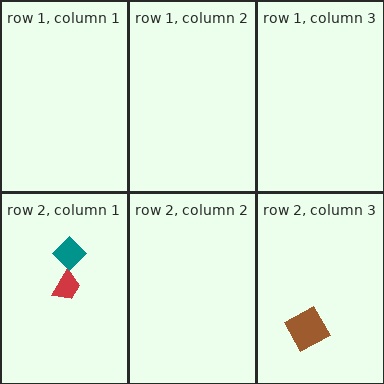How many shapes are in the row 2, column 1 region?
2.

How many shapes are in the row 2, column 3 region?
1.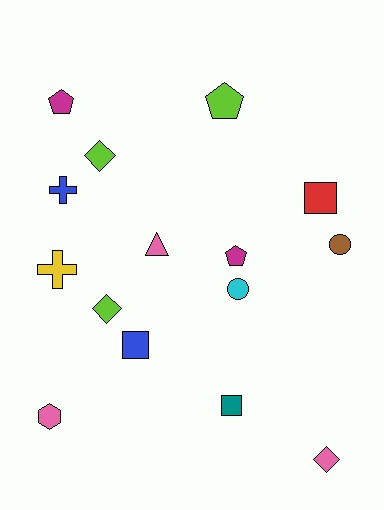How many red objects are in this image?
There is 1 red object.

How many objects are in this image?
There are 15 objects.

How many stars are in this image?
There are no stars.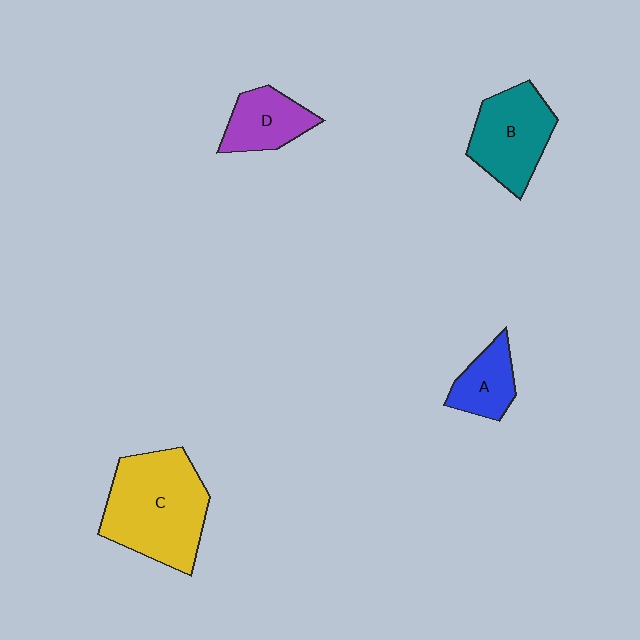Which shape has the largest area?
Shape C (yellow).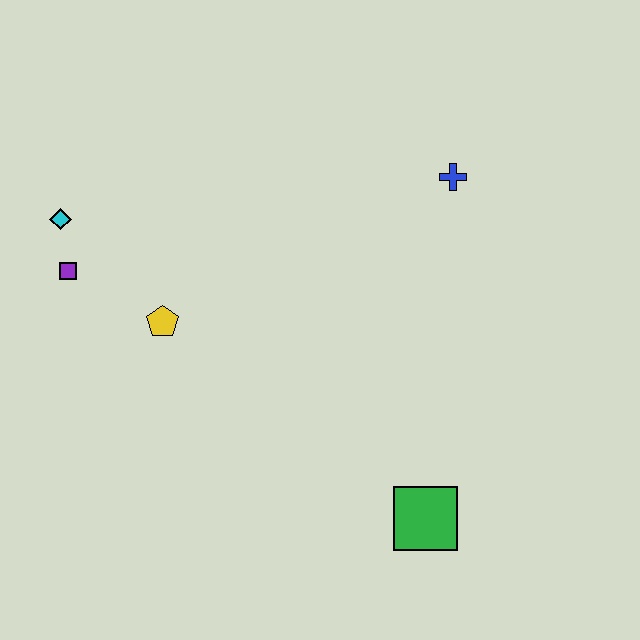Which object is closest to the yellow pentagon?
The purple square is closest to the yellow pentagon.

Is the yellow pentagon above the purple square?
No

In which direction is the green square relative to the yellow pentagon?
The green square is to the right of the yellow pentagon.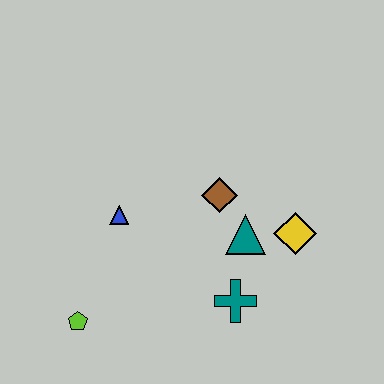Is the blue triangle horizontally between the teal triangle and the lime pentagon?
Yes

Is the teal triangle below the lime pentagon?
No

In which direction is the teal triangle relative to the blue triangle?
The teal triangle is to the right of the blue triangle.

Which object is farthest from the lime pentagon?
The yellow diamond is farthest from the lime pentagon.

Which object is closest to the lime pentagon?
The blue triangle is closest to the lime pentagon.